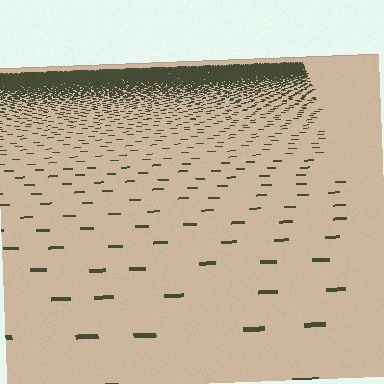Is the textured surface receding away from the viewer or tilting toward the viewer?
The surface is receding away from the viewer. Texture elements get smaller and denser toward the top.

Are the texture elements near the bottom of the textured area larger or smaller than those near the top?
Larger. Near the bottom, elements are closer to the viewer and appear at a bigger on-screen size.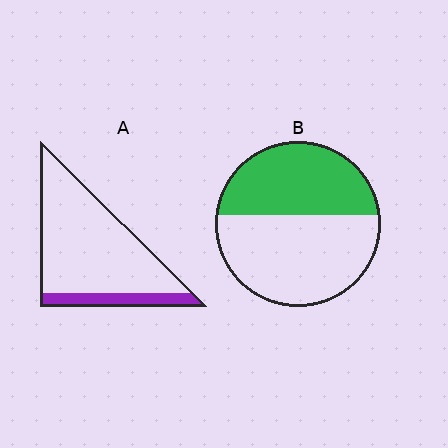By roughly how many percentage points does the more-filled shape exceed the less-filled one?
By roughly 25 percentage points (B over A).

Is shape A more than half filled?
No.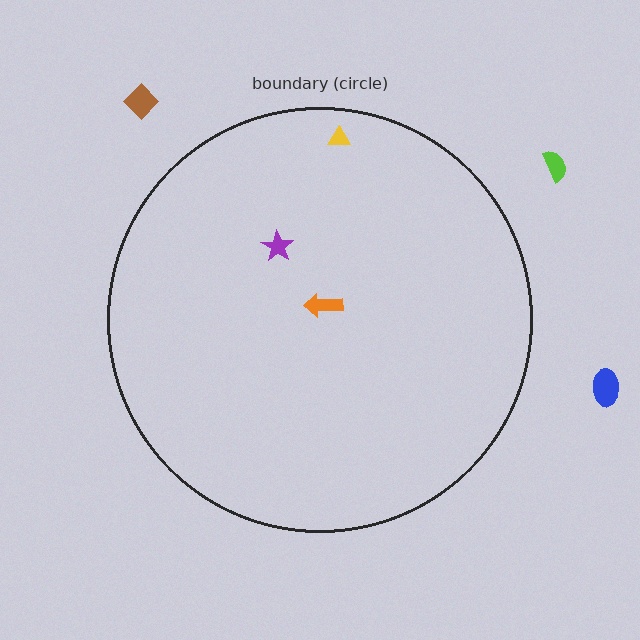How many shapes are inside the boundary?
3 inside, 3 outside.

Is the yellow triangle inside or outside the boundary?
Inside.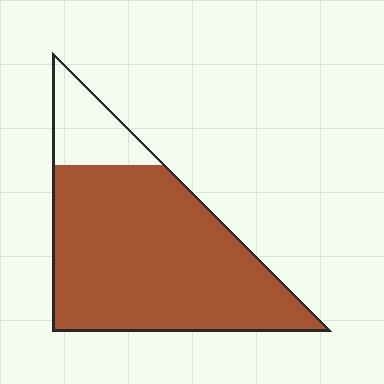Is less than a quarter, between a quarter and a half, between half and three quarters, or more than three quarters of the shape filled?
More than three quarters.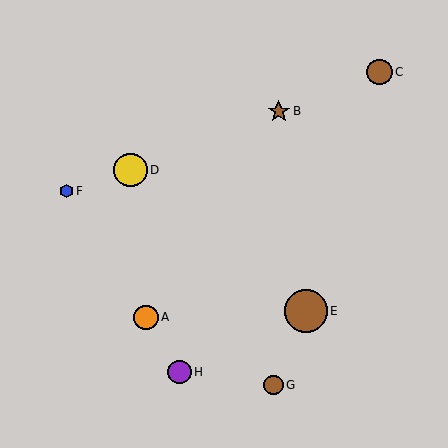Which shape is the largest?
The brown circle (labeled E) is the largest.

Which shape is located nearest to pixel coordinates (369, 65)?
The brown circle (labeled C) at (379, 72) is nearest to that location.